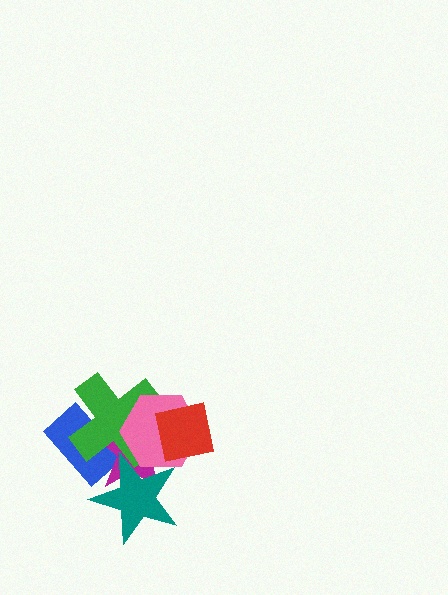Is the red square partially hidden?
No, no other shape covers it.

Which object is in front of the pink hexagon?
The red square is in front of the pink hexagon.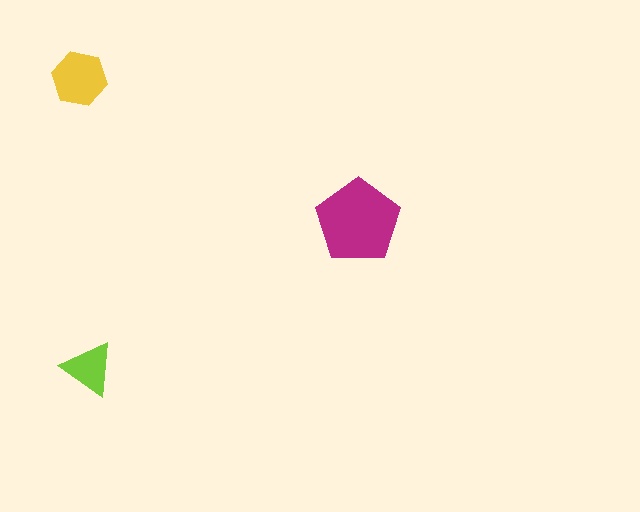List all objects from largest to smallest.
The magenta pentagon, the yellow hexagon, the lime triangle.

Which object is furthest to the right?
The magenta pentagon is rightmost.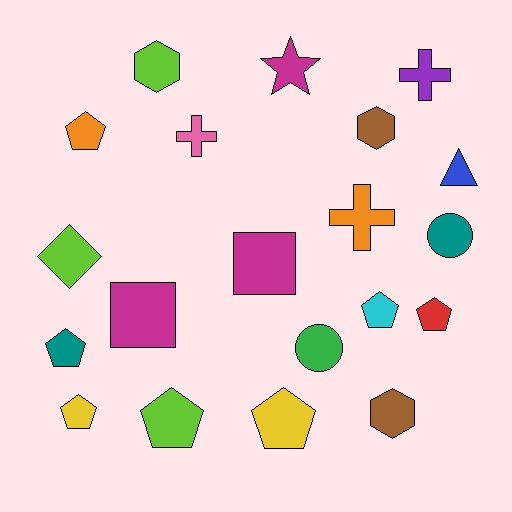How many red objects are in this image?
There is 1 red object.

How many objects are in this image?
There are 20 objects.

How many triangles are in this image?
There is 1 triangle.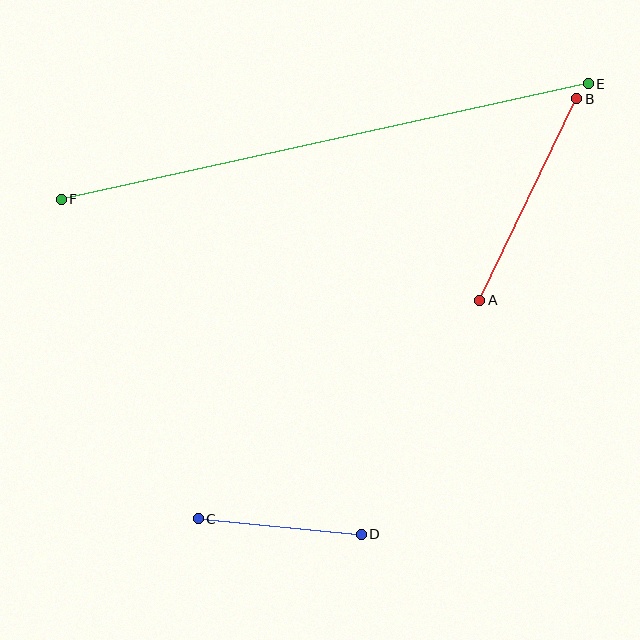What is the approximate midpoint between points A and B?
The midpoint is at approximately (528, 199) pixels.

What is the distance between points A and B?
The distance is approximately 224 pixels.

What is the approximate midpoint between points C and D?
The midpoint is at approximately (280, 526) pixels.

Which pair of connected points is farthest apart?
Points E and F are farthest apart.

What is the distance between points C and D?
The distance is approximately 164 pixels.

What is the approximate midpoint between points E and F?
The midpoint is at approximately (325, 141) pixels.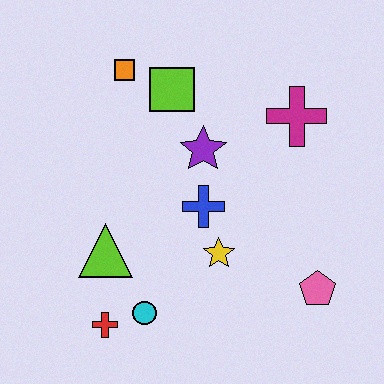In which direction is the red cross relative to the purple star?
The red cross is below the purple star.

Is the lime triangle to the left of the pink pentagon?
Yes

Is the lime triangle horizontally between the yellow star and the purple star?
No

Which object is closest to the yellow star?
The blue cross is closest to the yellow star.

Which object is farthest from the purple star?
The red cross is farthest from the purple star.